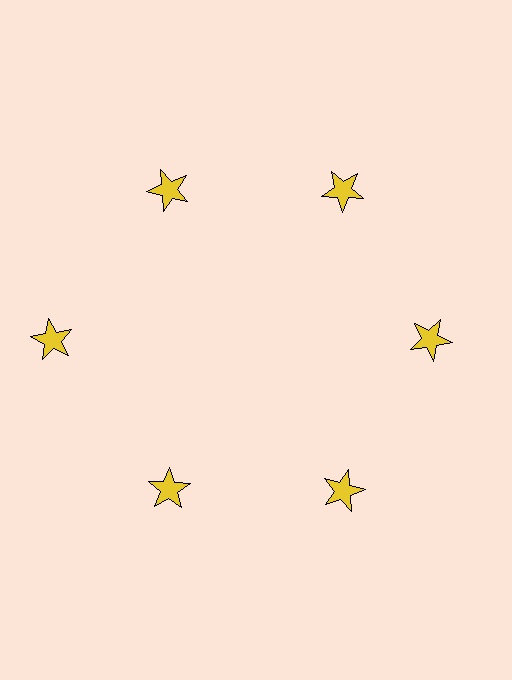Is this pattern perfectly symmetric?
No. The 6 yellow stars are arranged in a ring, but one element near the 9 o'clock position is pushed outward from the center, breaking the 6-fold rotational symmetry.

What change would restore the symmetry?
The symmetry would be restored by moving it inward, back onto the ring so that all 6 stars sit at equal angles and equal distance from the center.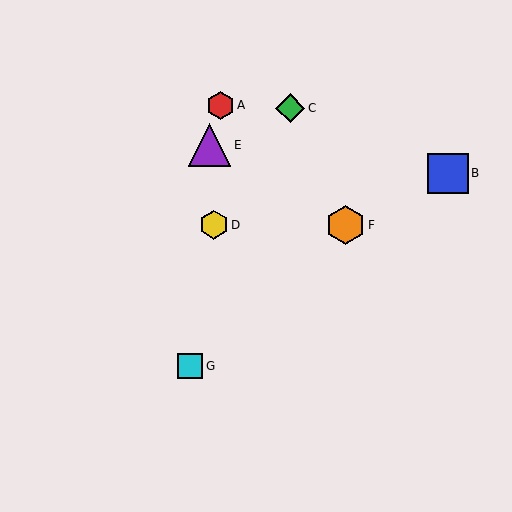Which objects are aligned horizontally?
Objects D, F are aligned horizontally.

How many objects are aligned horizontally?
2 objects (D, F) are aligned horizontally.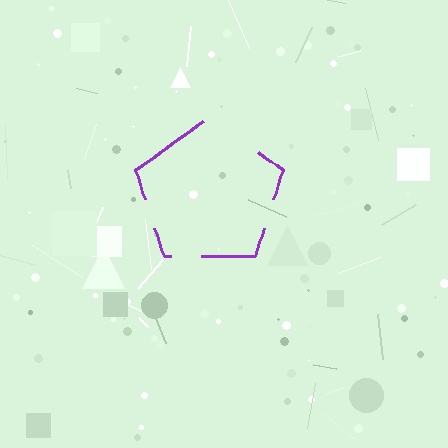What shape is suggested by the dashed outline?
The dashed outline suggests a pentagon.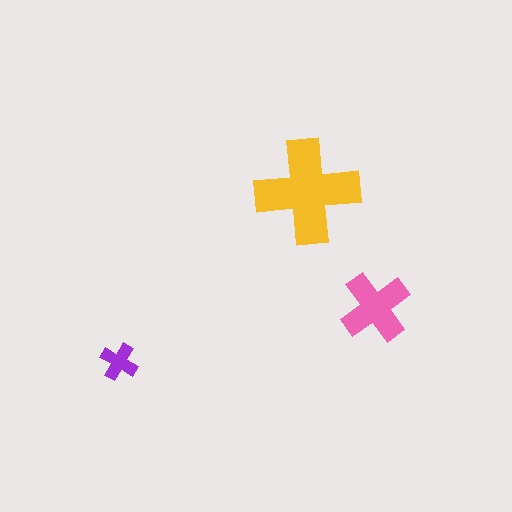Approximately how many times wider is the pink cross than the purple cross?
About 2 times wider.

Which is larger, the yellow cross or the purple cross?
The yellow one.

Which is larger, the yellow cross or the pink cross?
The yellow one.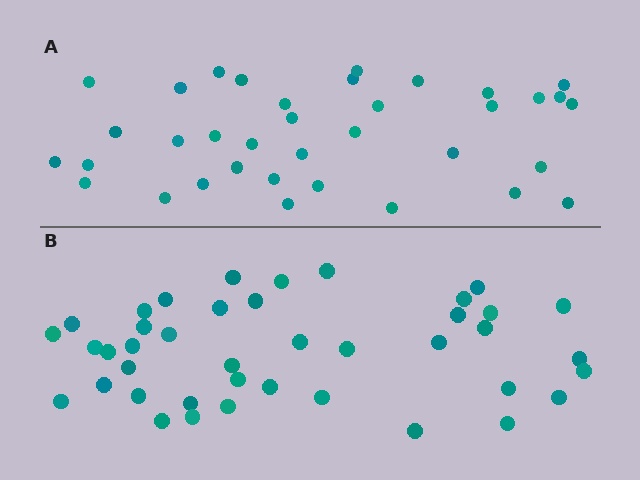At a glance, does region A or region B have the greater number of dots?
Region B (the bottom region) has more dots.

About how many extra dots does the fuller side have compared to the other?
Region B has about 5 more dots than region A.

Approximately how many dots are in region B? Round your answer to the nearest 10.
About 40 dots. (The exact count is 41, which rounds to 40.)